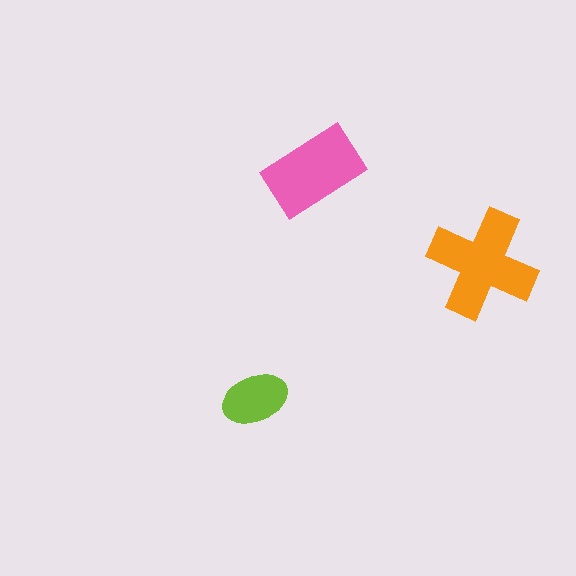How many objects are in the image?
There are 3 objects in the image.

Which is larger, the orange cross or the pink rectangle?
The orange cross.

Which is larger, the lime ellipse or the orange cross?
The orange cross.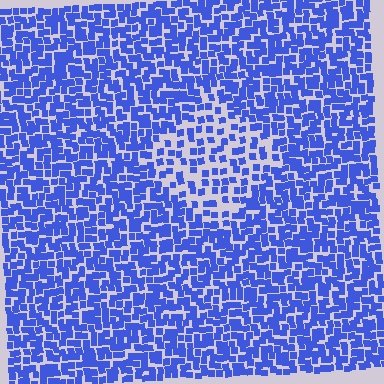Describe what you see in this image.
The image contains small blue elements arranged at two different densities. A diamond-shaped region is visible where the elements are less densely packed than the surrounding area.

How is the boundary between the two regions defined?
The boundary is defined by a change in element density (approximately 2.0x ratio). All elements are the same color, size, and shape.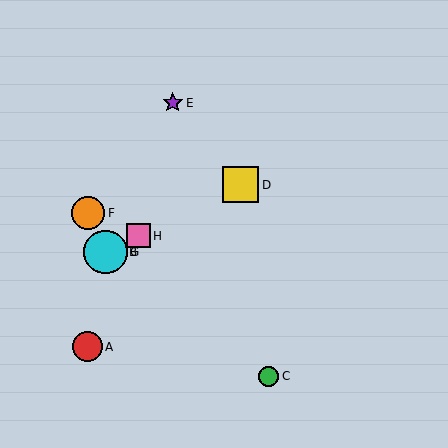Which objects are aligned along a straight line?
Objects B, D, G, H are aligned along a straight line.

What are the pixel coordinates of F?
Object F is at (88, 213).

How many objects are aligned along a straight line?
4 objects (B, D, G, H) are aligned along a straight line.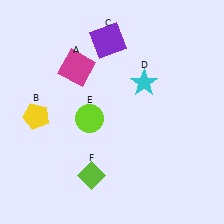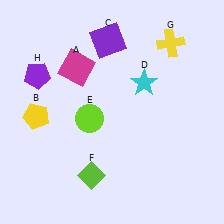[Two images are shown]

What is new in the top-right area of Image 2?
A yellow cross (G) was added in the top-right area of Image 2.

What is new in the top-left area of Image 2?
A purple pentagon (H) was added in the top-left area of Image 2.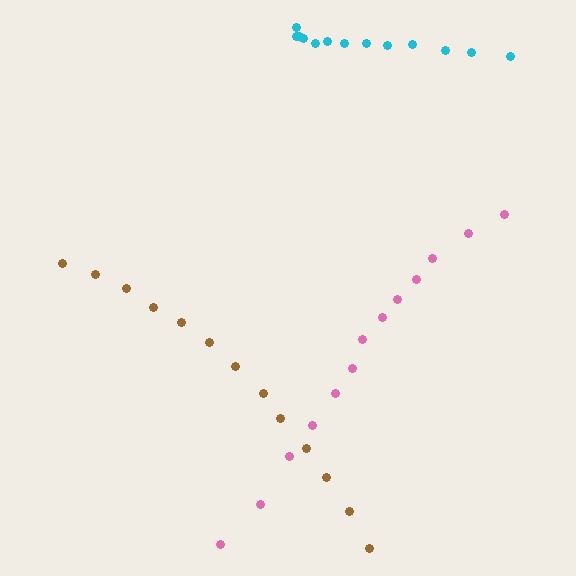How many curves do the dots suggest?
There are 3 distinct paths.